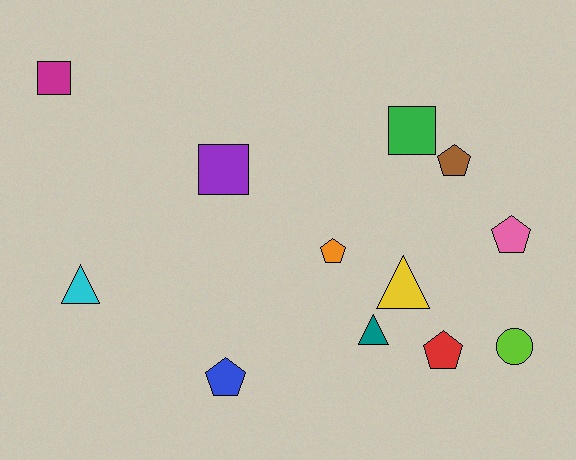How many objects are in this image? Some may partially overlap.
There are 12 objects.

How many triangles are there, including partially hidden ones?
There are 3 triangles.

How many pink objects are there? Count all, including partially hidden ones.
There is 1 pink object.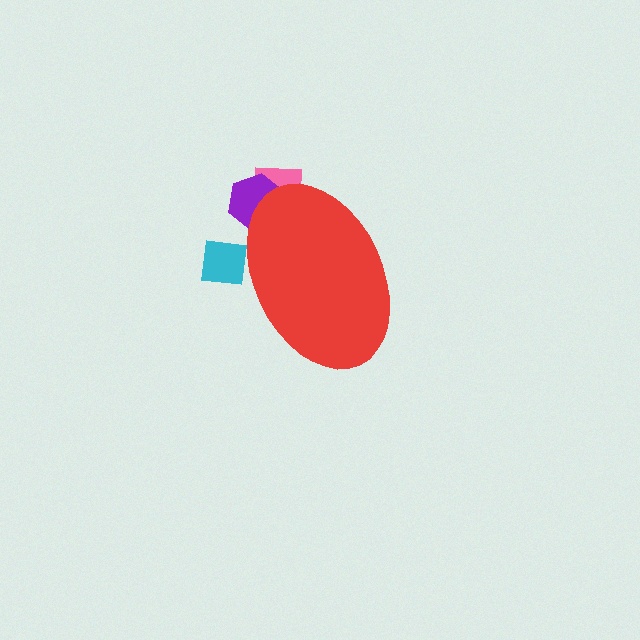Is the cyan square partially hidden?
Yes, the cyan square is partially hidden behind the red ellipse.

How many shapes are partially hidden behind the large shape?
3 shapes are partially hidden.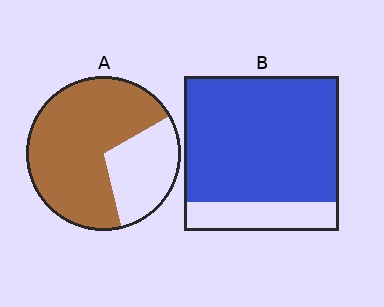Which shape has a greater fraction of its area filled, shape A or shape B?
Shape B.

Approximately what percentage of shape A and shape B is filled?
A is approximately 70% and B is approximately 80%.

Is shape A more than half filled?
Yes.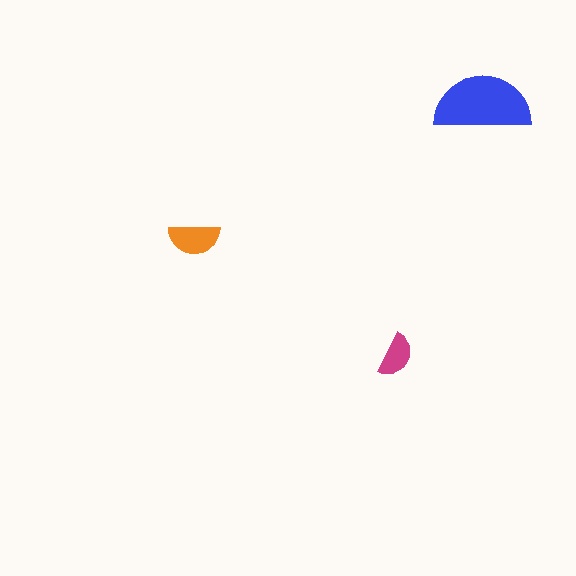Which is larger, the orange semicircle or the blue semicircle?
The blue one.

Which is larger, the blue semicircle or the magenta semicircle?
The blue one.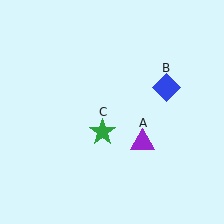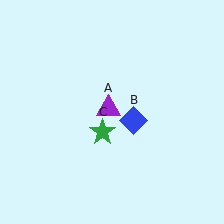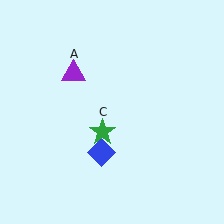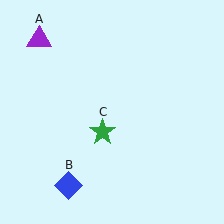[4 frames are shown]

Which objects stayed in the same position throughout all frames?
Green star (object C) remained stationary.